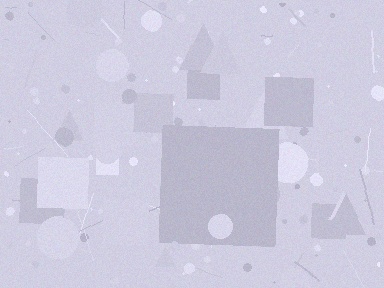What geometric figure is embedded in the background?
A square is embedded in the background.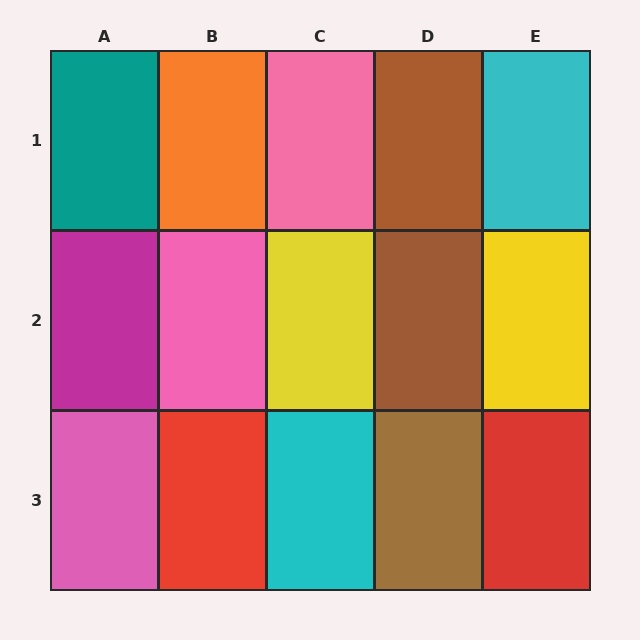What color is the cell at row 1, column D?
Brown.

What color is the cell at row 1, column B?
Orange.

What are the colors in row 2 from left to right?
Magenta, pink, yellow, brown, yellow.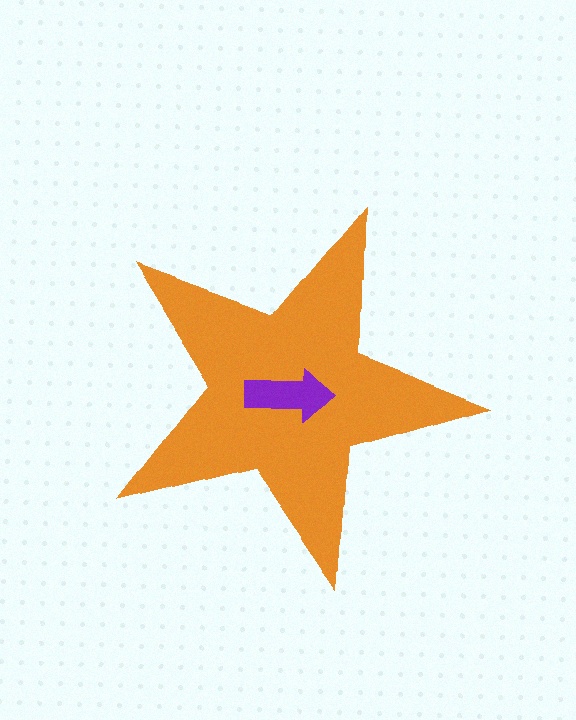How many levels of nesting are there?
2.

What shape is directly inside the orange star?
The purple arrow.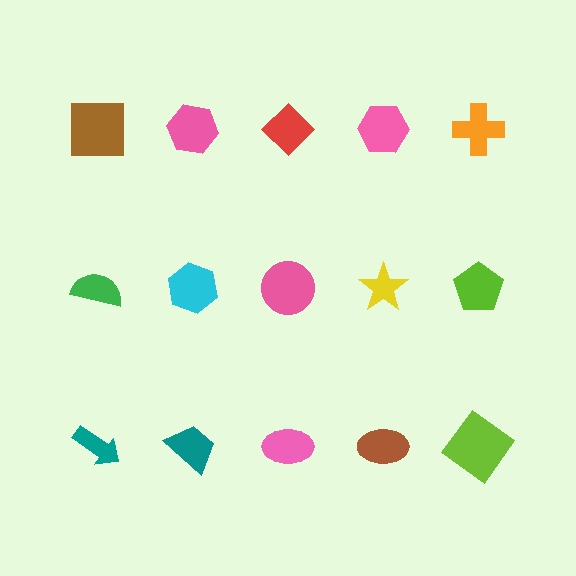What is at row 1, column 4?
A pink hexagon.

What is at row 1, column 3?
A red diamond.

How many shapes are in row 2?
5 shapes.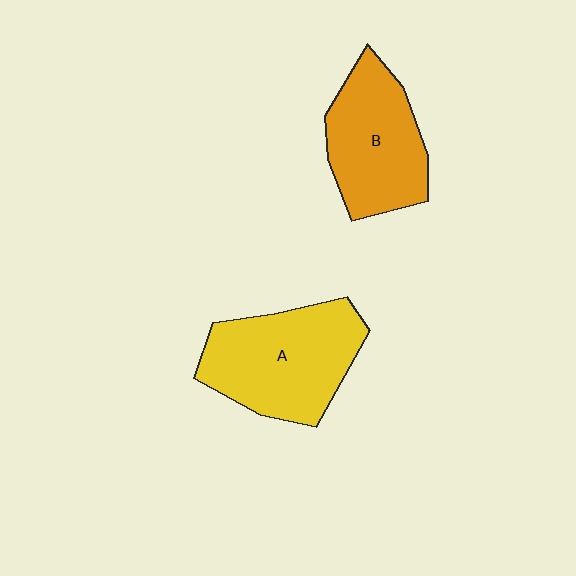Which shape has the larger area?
Shape A (yellow).